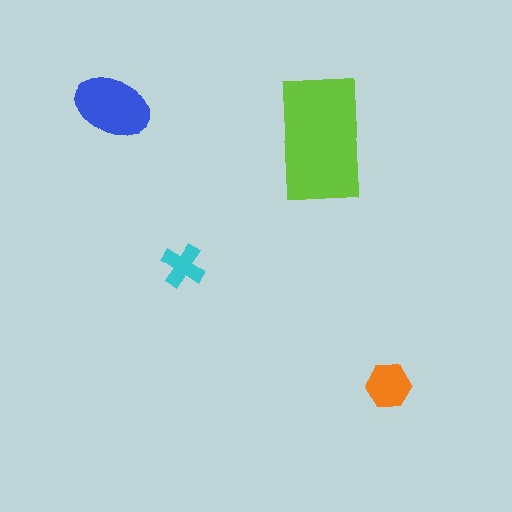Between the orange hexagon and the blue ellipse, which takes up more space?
The blue ellipse.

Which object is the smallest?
The cyan cross.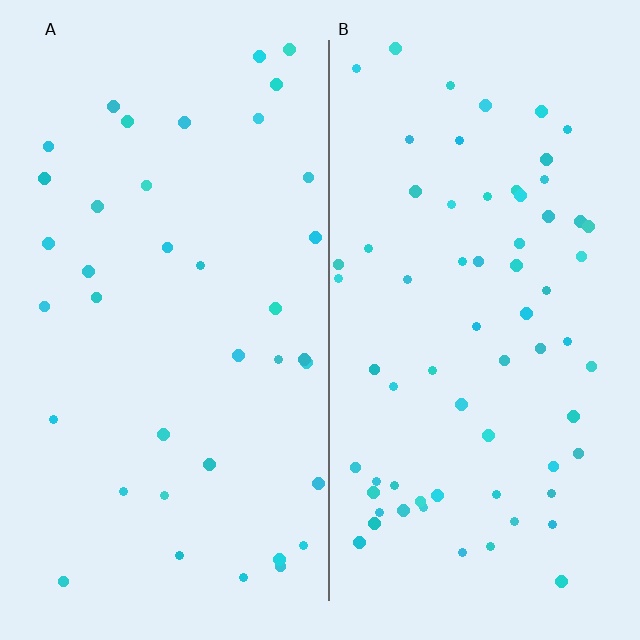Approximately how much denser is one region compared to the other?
Approximately 1.8× — region B over region A.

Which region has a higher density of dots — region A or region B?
B (the right).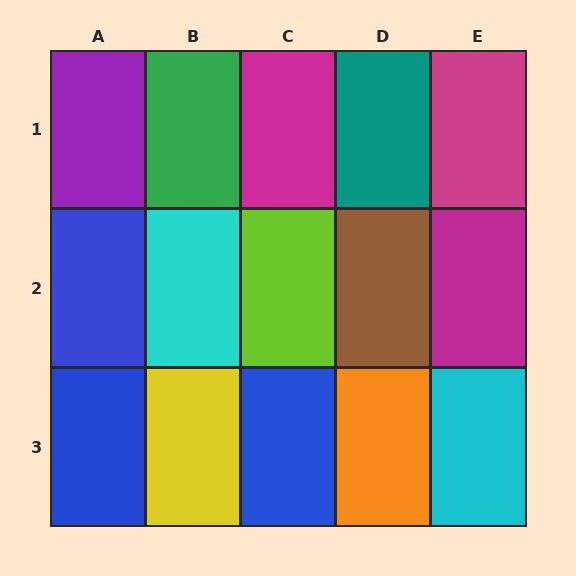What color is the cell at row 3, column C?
Blue.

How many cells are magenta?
3 cells are magenta.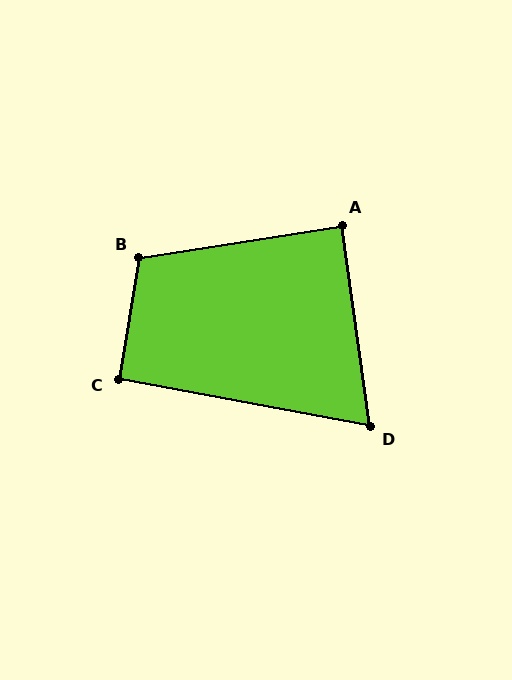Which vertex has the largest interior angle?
B, at approximately 109 degrees.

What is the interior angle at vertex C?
Approximately 91 degrees (approximately right).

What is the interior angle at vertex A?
Approximately 89 degrees (approximately right).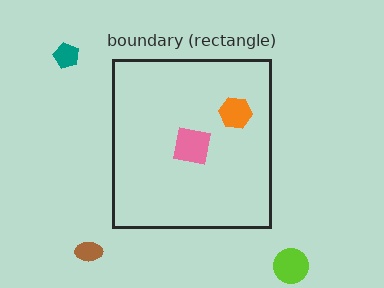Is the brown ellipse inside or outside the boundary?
Outside.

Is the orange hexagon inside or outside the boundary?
Inside.